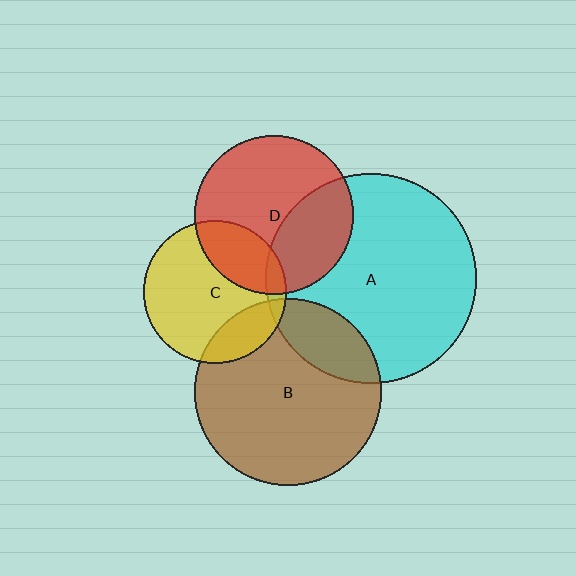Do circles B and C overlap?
Yes.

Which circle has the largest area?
Circle A (cyan).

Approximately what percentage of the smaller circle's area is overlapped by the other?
Approximately 20%.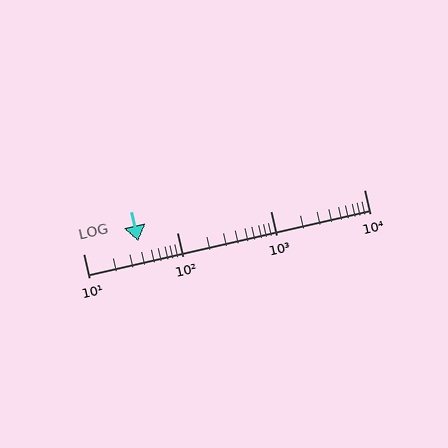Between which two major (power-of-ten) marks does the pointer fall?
The pointer is between 10 and 100.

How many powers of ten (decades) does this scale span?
The scale spans 3 decades, from 10 to 10000.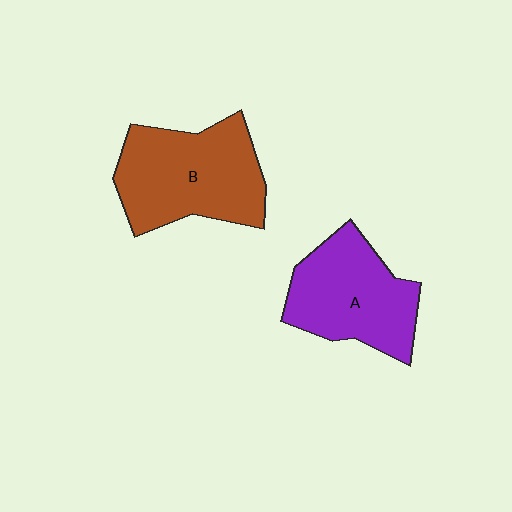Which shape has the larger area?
Shape B (brown).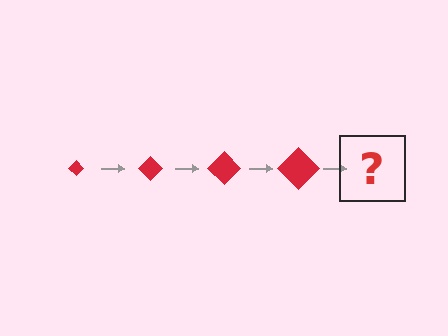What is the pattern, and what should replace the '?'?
The pattern is that the diamond gets progressively larger each step. The '?' should be a red diamond, larger than the previous one.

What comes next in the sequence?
The next element should be a red diamond, larger than the previous one.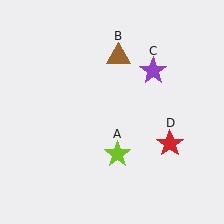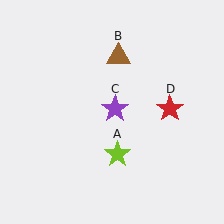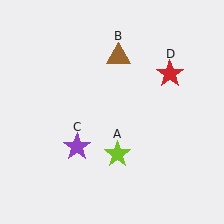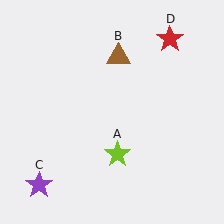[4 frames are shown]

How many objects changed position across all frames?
2 objects changed position: purple star (object C), red star (object D).